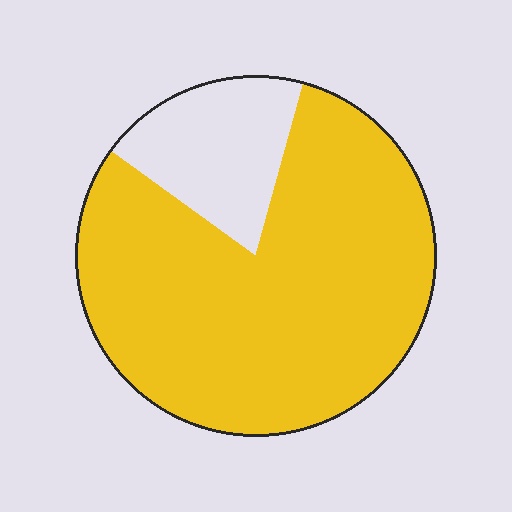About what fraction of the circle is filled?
About four fifths (4/5).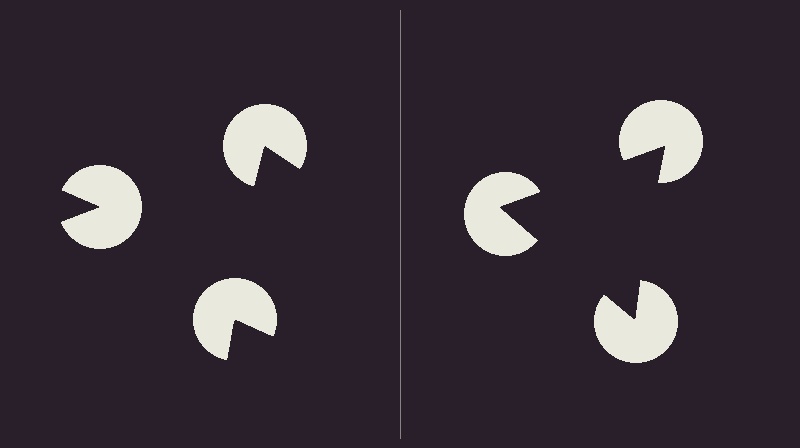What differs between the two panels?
The pac-man discs are positioned identically on both sides; only the wedge orientations differ. On the right they align to a triangle; on the left they are misaligned.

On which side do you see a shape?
An illusory triangle appears on the right side. On the left side the wedge cuts are rotated, so no coherent shape forms.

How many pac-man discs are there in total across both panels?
6 — 3 on each side.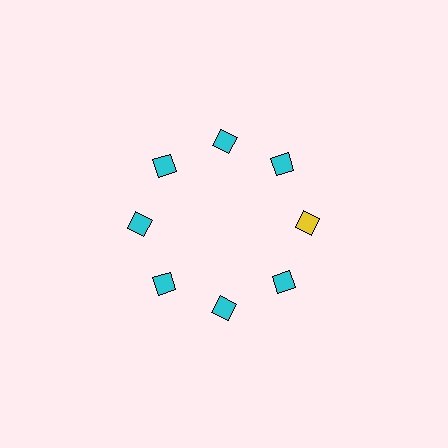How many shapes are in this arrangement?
There are 8 shapes arranged in a ring pattern.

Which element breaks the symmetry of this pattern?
The yellow diamond at roughly the 3 o'clock position breaks the symmetry. All other shapes are cyan diamonds.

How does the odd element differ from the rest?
It has a different color: yellow instead of cyan.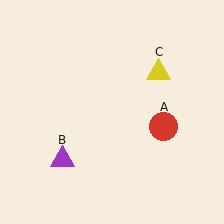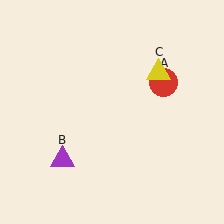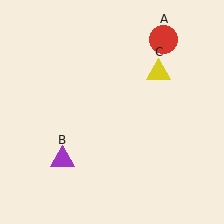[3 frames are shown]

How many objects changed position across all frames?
1 object changed position: red circle (object A).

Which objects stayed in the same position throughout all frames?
Purple triangle (object B) and yellow triangle (object C) remained stationary.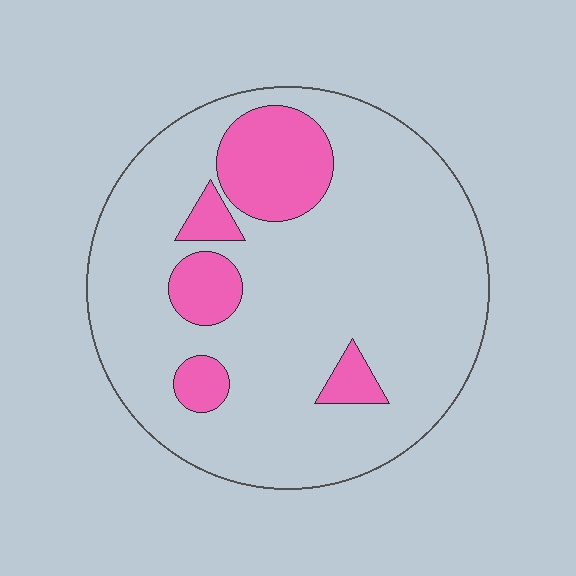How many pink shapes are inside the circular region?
5.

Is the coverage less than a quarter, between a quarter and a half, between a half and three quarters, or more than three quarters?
Less than a quarter.